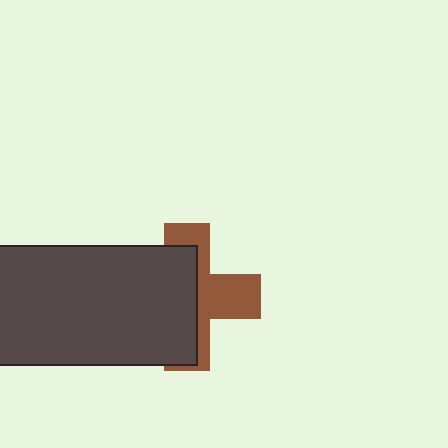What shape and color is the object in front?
The object in front is a dark gray rectangle.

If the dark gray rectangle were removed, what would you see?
You would see the complete brown cross.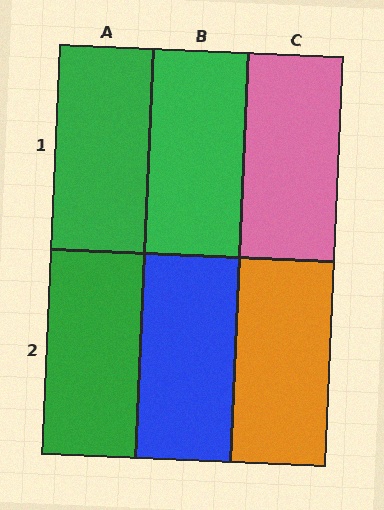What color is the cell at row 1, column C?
Pink.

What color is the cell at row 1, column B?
Green.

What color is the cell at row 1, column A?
Green.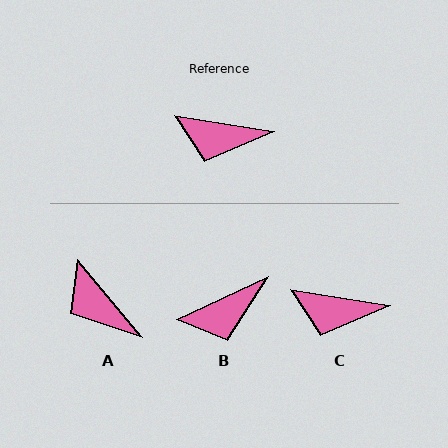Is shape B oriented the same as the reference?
No, it is off by about 35 degrees.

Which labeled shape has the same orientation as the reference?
C.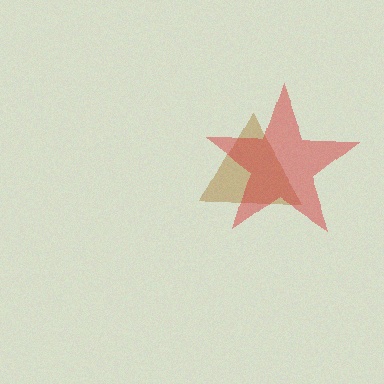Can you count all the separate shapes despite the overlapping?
Yes, there are 2 separate shapes.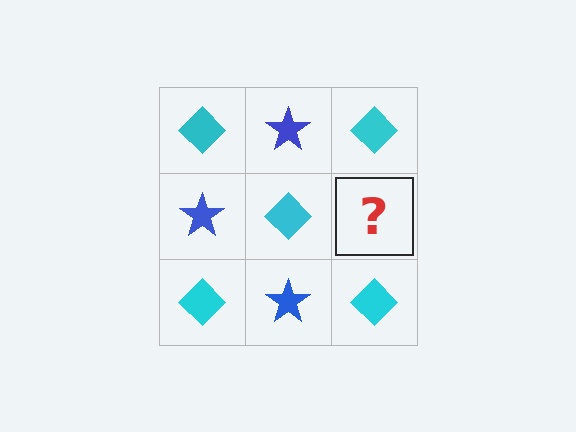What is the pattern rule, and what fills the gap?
The rule is that it alternates cyan diamond and blue star in a checkerboard pattern. The gap should be filled with a blue star.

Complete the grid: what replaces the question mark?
The question mark should be replaced with a blue star.